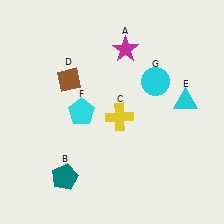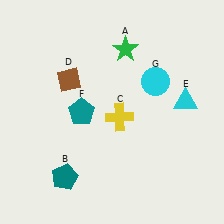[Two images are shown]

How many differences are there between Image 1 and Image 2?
There are 2 differences between the two images.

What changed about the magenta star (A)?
In Image 1, A is magenta. In Image 2, it changed to green.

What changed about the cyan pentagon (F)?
In Image 1, F is cyan. In Image 2, it changed to teal.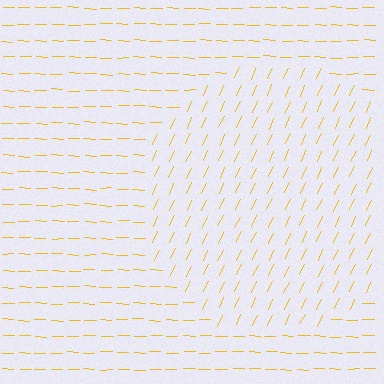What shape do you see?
I see a circle.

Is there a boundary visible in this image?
Yes, there is a texture boundary formed by a change in line orientation.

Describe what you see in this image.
The image is filled with small yellow line segments. A circle region in the image has lines oriented differently from the surrounding lines, creating a visible texture boundary.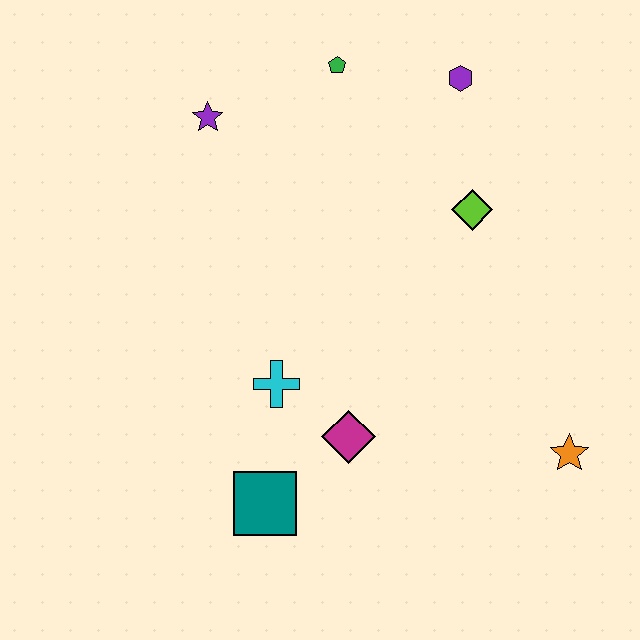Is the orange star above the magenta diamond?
No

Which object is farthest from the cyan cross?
The purple hexagon is farthest from the cyan cross.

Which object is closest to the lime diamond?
The purple hexagon is closest to the lime diamond.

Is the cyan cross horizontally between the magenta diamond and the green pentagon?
No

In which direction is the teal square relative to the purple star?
The teal square is below the purple star.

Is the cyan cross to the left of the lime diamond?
Yes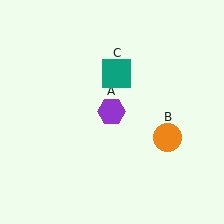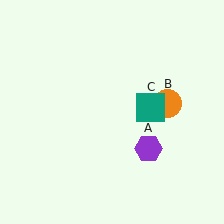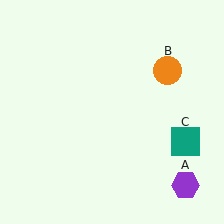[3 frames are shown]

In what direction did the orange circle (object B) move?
The orange circle (object B) moved up.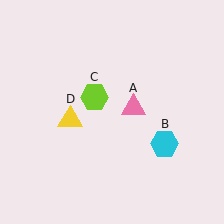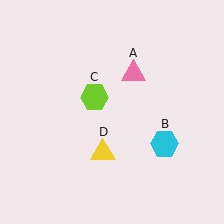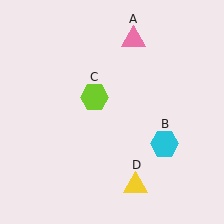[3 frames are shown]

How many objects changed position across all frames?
2 objects changed position: pink triangle (object A), yellow triangle (object D).